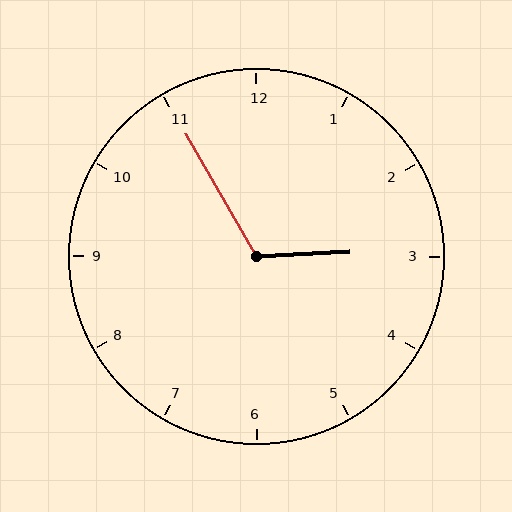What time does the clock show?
2:55.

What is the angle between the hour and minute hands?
Approximately 118 degrees.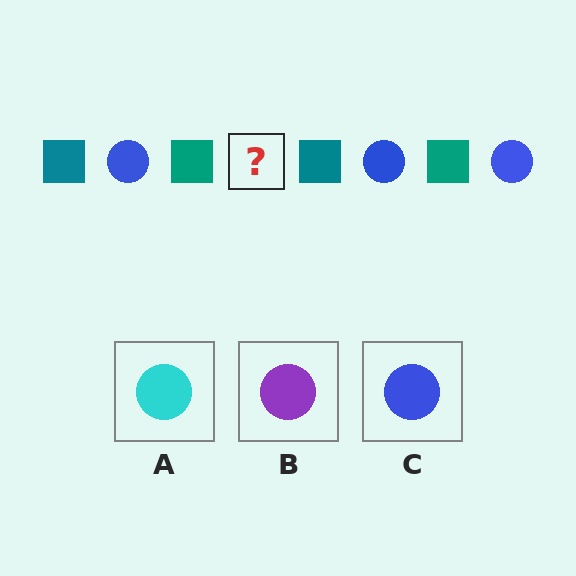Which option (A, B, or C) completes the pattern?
C.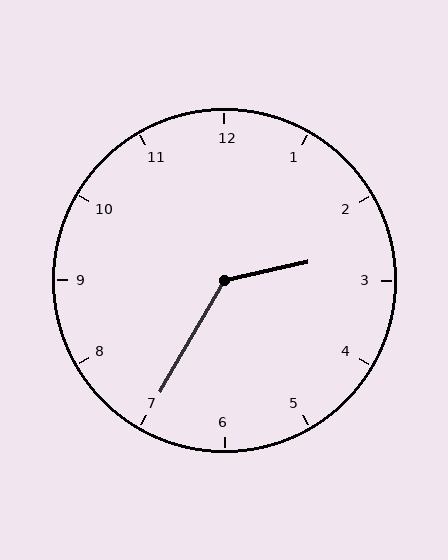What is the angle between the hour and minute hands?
Approximately 132 degrees.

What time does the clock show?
2:35.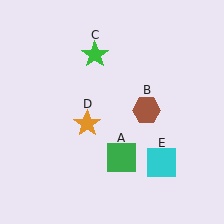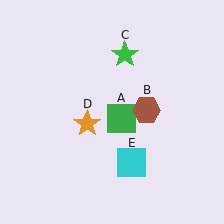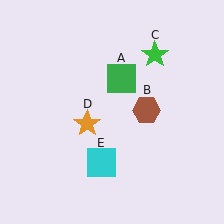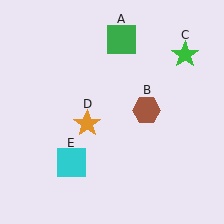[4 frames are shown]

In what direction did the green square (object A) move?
The green square (object A) moved up.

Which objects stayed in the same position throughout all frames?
Brown hexagon (object B) and orange star (object D) remained stationary.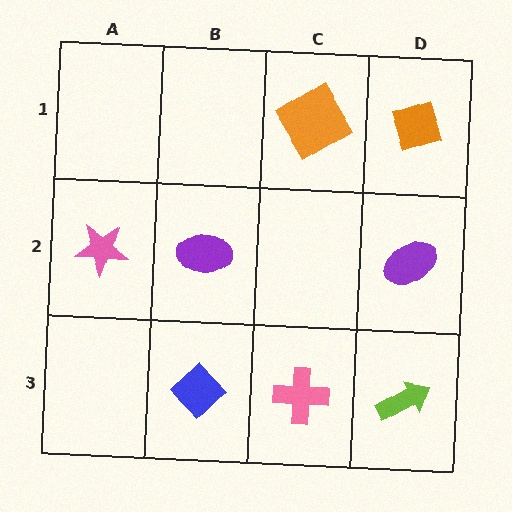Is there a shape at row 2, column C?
No, that cell is empty.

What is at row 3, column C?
A pink cross.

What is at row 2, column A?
A pink star.